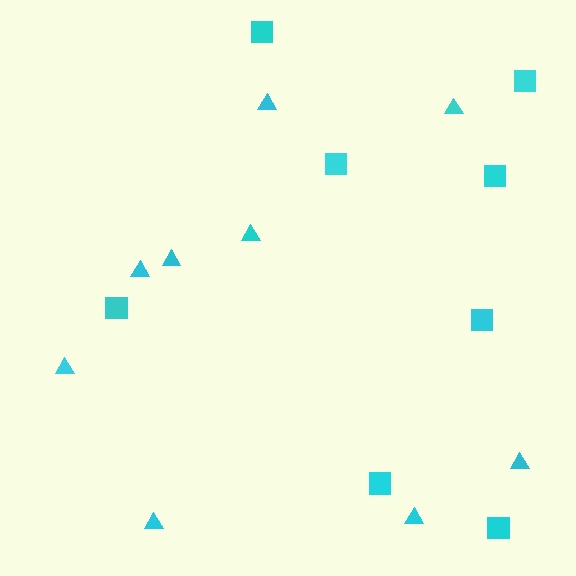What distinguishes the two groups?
There are 2 groups: one group of triangles (9) and one group of squares (8).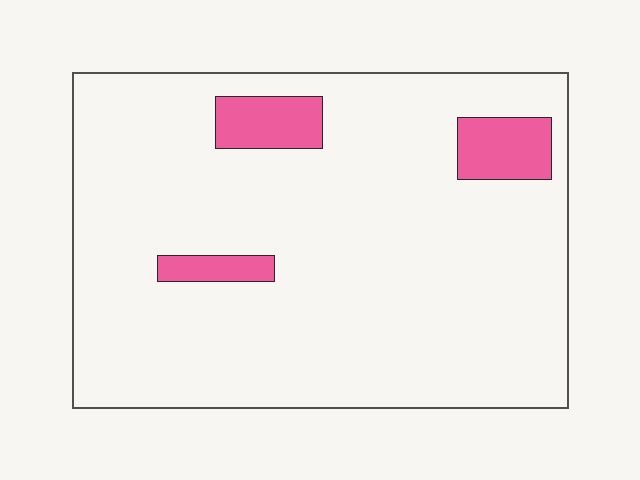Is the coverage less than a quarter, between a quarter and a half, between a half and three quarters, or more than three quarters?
Less than a quarter.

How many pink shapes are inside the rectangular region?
3.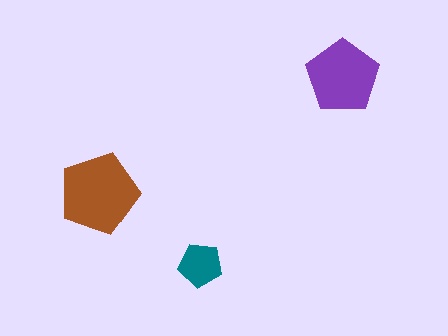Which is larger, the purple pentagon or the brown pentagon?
The brown one.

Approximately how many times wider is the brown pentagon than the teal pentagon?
About 2 times wider.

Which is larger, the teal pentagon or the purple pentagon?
The purple one.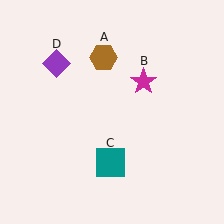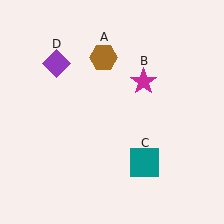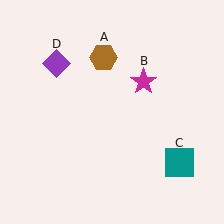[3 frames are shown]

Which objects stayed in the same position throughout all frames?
Brown hexagon (object A) and magenta star (object B) and purple diamond (object D) remained stationary.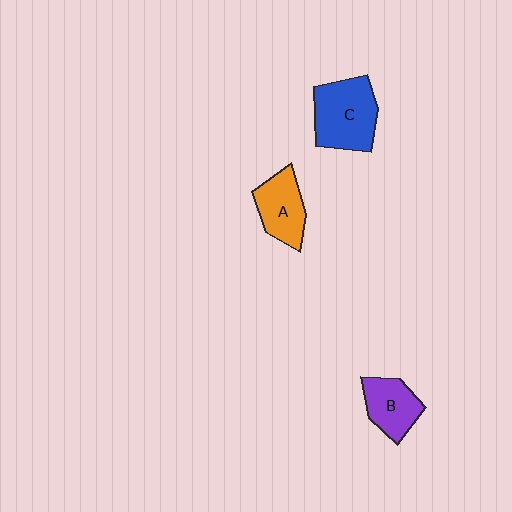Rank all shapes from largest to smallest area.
From largest to smallest: C (blue), A (orange), B (purple).